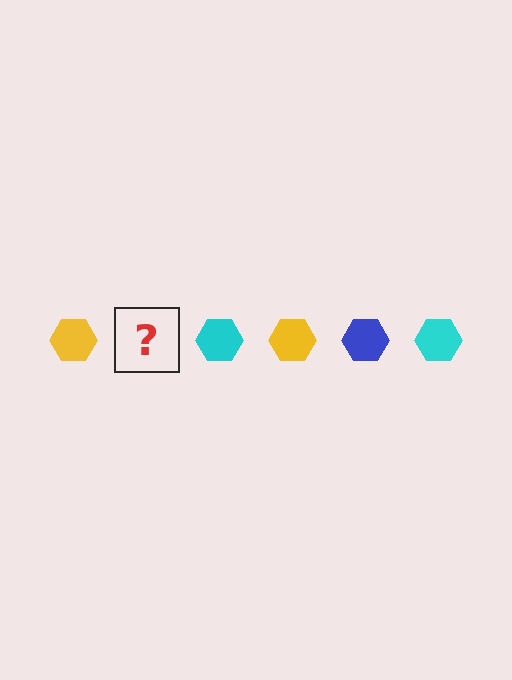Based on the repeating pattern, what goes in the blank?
The blank should be a blue hexagon.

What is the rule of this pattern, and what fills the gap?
The rule is that the pattern cycles through yellow, blue, cyan hexagons. The gap should be filled with a blue hexagon.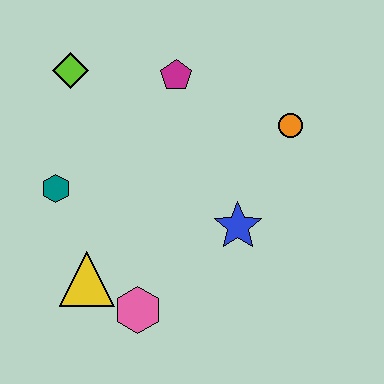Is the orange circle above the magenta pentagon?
No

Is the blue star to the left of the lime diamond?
No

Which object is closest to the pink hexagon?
The yellow triangle is closest to the pink hexagon.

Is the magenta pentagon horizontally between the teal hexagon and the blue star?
Yes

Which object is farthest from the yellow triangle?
The orange circle is farthest from the yellow triangle.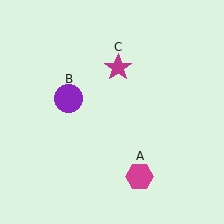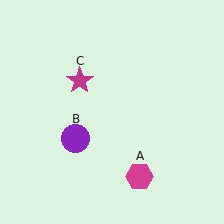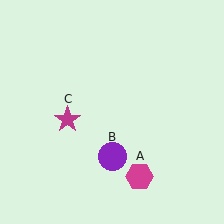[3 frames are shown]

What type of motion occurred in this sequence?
The purple circle (object B), magenta star (object C) rotated counterclockwise around the center of the scene.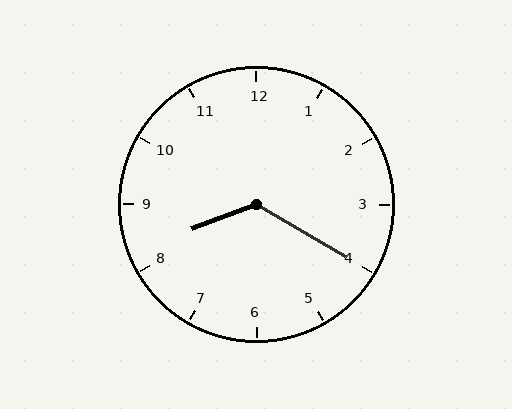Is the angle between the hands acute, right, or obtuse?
It is obtuse.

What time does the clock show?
8:20.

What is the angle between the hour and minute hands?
Approximately 130 degrees.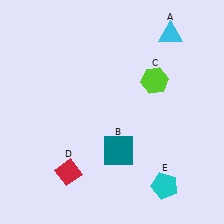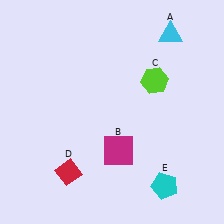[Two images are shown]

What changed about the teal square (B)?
In Image 1, B is teal. In Image 2, it changed to magenta.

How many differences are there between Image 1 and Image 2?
There is 1 difference between the two images.